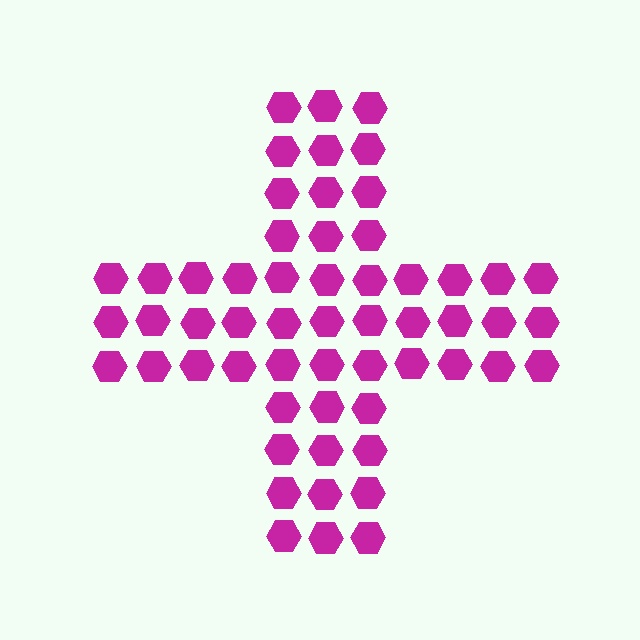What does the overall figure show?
The overall figure shows a cross.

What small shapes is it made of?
It is made of small hexagons.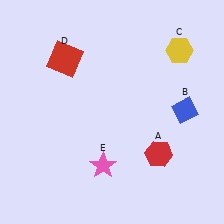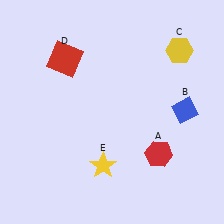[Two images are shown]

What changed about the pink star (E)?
In Image 1, E is pink. In Image 2, it changed to yellow.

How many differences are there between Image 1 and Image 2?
There is 1 difference between the two images.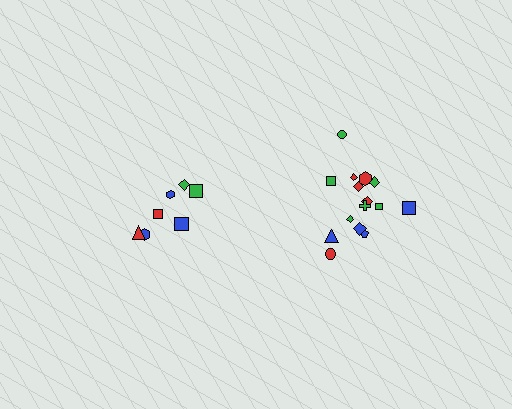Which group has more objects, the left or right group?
The right group.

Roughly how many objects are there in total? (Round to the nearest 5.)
Roughly 20 objects in total.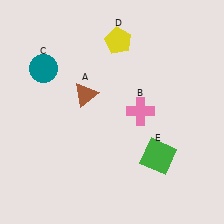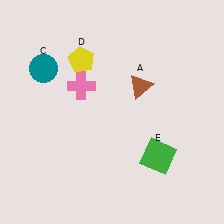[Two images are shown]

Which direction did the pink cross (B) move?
The pink cross (B) moved left.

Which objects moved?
The objects that moved are: the brown triangle (A), the pink cross (B), the yellow pentagon (D).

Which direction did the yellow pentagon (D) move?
The yellow pentagon (D) moved left.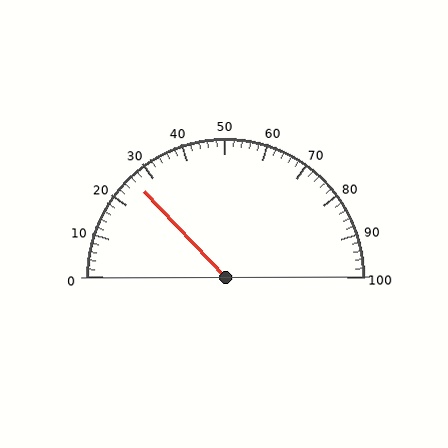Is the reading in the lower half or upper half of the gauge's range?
The reading is in the lower half of the range (0 to 100).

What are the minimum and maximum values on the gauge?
The gauge ranges from 0 to 100.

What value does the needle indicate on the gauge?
The needle indicates approximately 26.